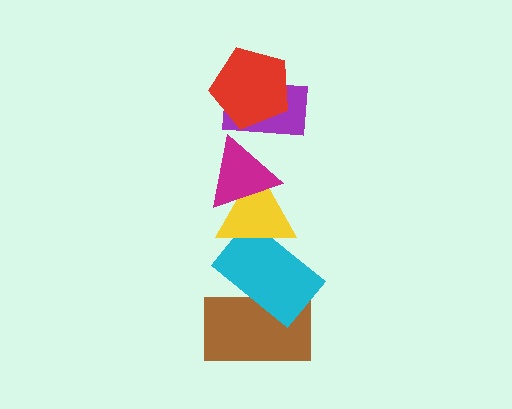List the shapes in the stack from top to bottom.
From top to bottom: the red pentagon, the purple rectangle, the magenta triangle, the yellow triangle, the cyan rectangle, the brown rectangle.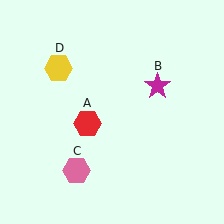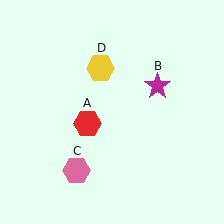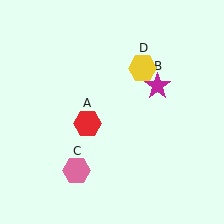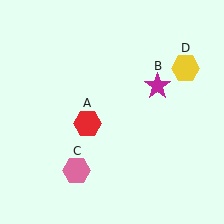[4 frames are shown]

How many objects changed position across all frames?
1 object changed position: yellow hexagon (object D).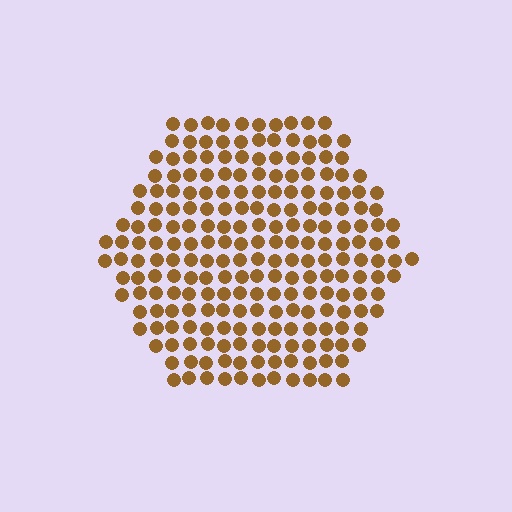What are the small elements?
The small elements are circles.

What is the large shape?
The large shape is a hexagon.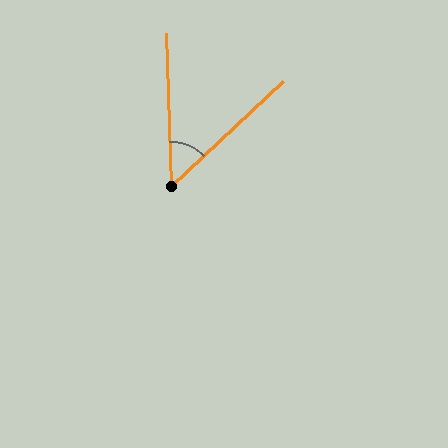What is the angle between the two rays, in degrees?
Approximately 49 degrees.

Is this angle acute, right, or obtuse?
It is acute.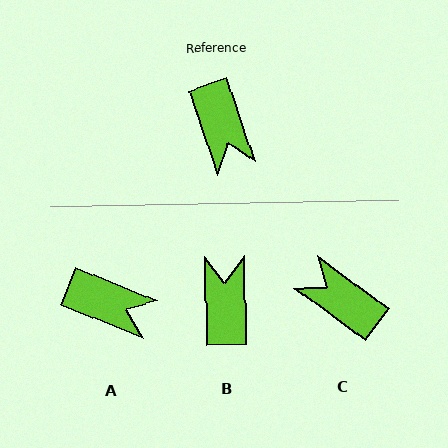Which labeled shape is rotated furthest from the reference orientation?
B, about 163 degrees away.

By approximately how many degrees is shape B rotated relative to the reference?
Approximately 163 degrees counter-clockwise.